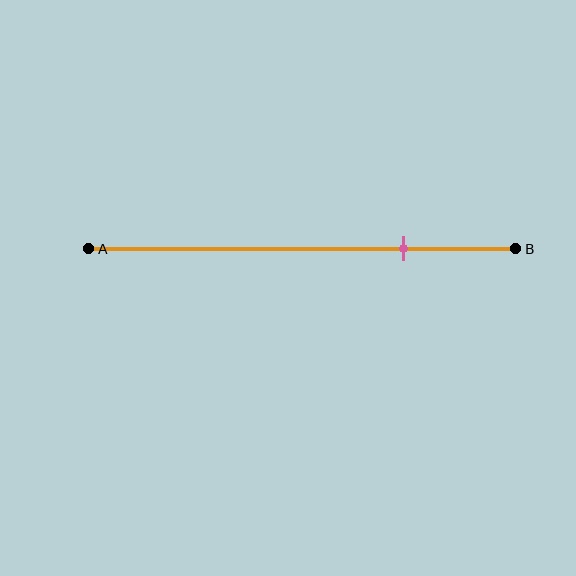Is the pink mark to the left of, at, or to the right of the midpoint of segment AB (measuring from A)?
The pink mark is to the right of the midpoint of segment AB.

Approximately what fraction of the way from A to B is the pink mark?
The pink mark is approximately 75% of the way from A to B.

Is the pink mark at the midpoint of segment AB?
No, the mark is at about 75% from A, not at the 50% midpoint.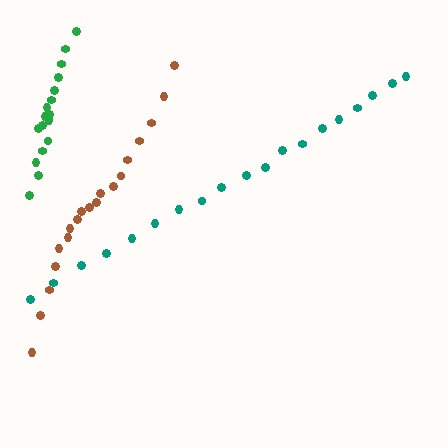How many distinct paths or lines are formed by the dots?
There are 3 distinct paths.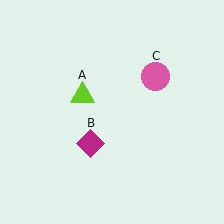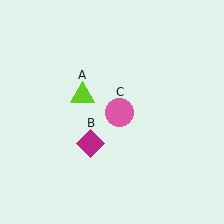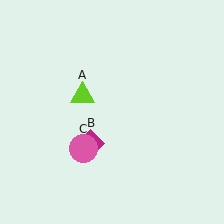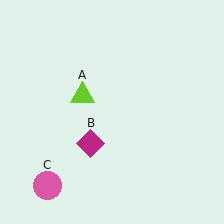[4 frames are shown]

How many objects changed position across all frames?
1 object changed position: pink circle (object C).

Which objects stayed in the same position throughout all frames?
Lime triangle (object A) and magenta diamond (object B) remained stationary.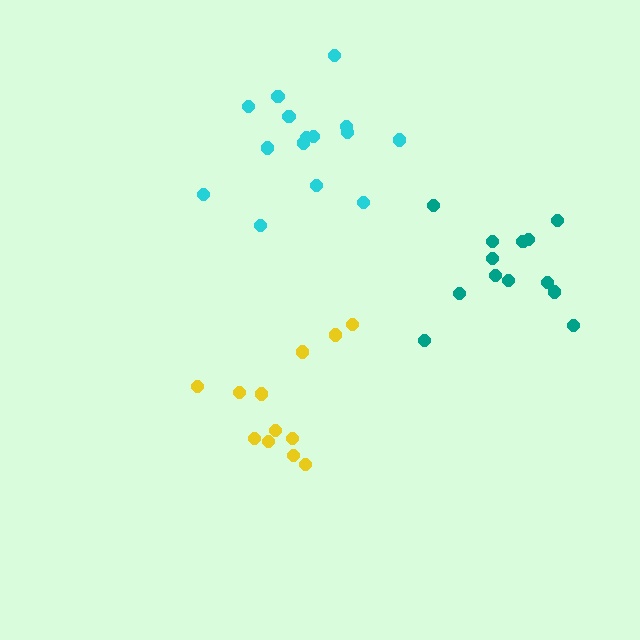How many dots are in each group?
Group 1: 12 dots, Group 2: 15 dots, Group 3: 13 dots (40 total).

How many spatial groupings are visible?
There are 3 spatial groupings.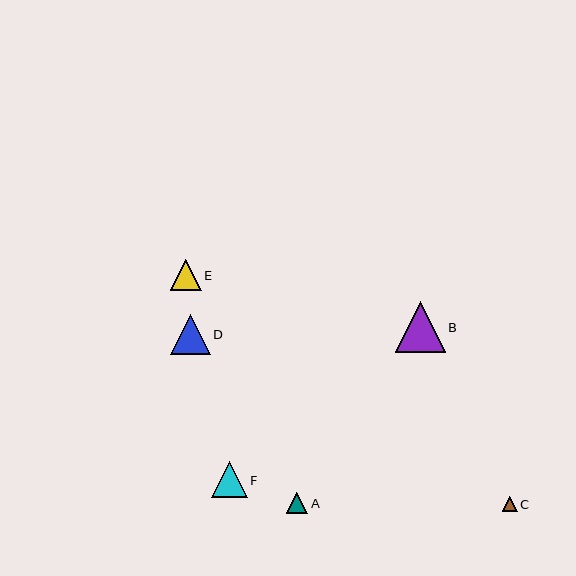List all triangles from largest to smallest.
From largest to smallest: B, D, F, E, A, C.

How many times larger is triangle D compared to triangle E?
Triangle D is approximately 1.3 times the size of triangle E.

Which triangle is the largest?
Triangle B is the largest with a size of approximately 50 pixels.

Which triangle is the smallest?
Triangle C is the smallest with a size of approximately 15 pixels.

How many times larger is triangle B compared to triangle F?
Triangle B is approximately 1.4 times the size of triangle F.